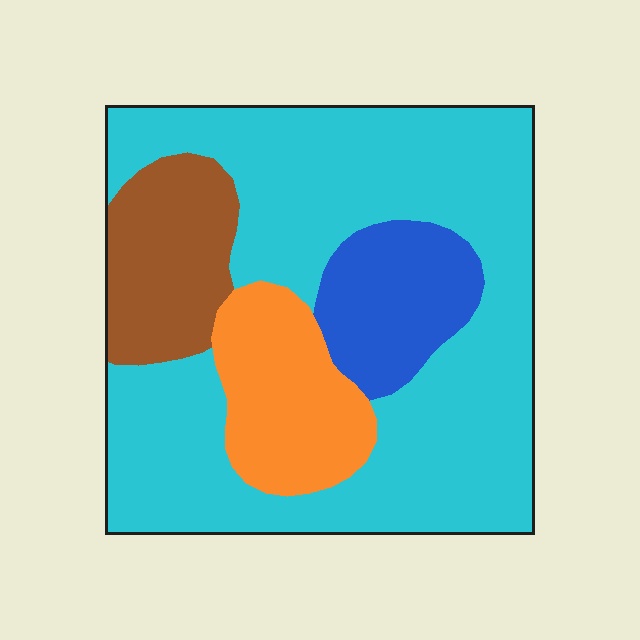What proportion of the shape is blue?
Blue takes up about one eighth (1/8) of the shape.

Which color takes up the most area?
Cyan, at roughly 60%.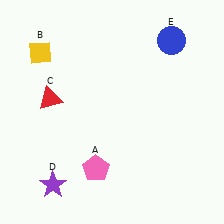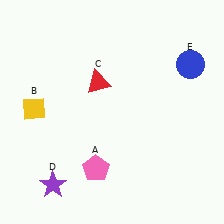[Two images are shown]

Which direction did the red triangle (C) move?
The red triangle (C) moved right.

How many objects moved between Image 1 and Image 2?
3 objects moved between the two images.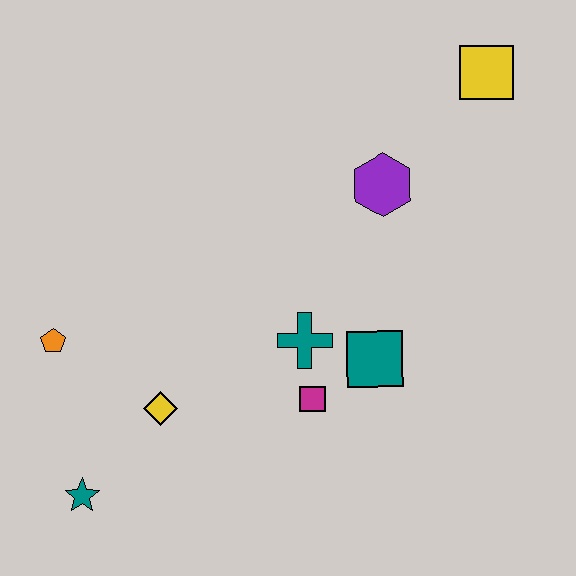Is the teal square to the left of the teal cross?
No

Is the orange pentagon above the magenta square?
Yes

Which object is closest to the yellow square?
The purple hexagon is closest to the yellow square.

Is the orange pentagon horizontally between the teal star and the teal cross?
No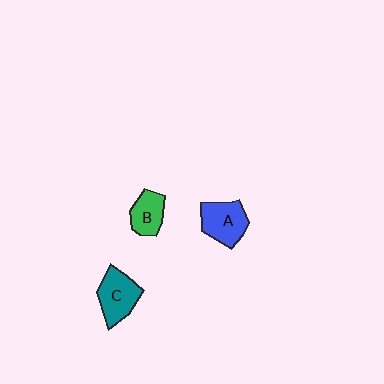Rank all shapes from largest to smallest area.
From largest to smallest: A (blue), C (teal), B (green).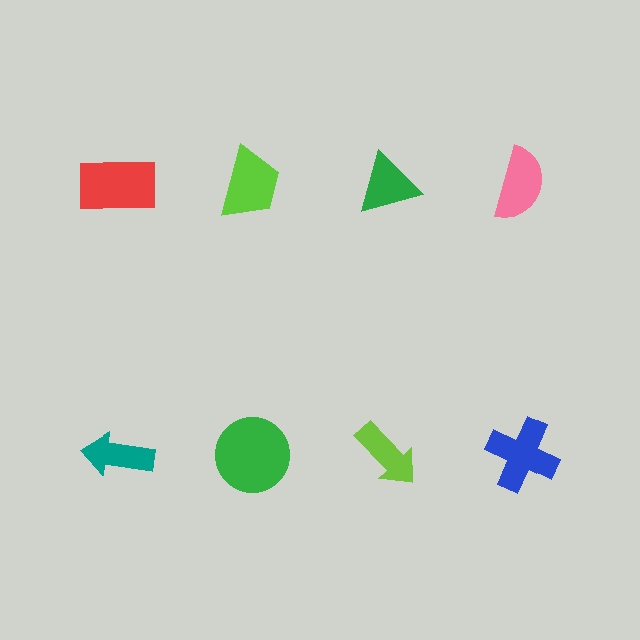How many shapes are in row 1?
4 shapes.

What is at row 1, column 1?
A red rectangle.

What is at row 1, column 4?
A pink semicircle.